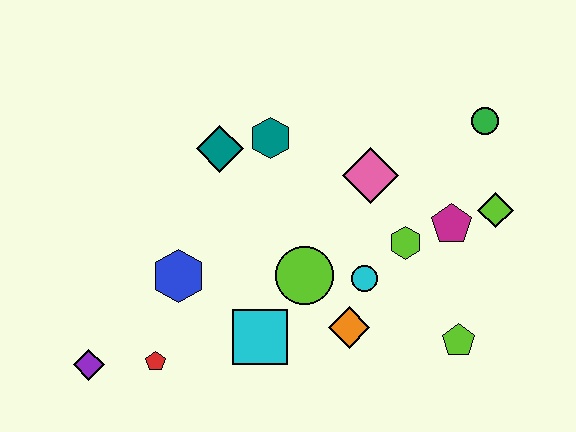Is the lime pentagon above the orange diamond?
No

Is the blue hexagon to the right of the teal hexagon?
No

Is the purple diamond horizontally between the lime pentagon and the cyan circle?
No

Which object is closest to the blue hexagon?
The red pentagon is closest to the blue hexagon.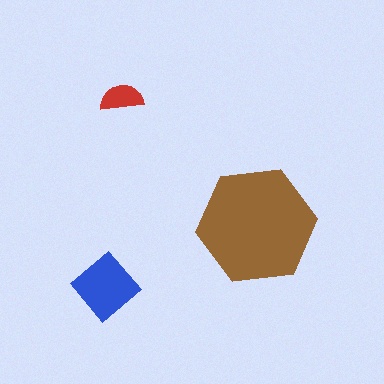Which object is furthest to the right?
The brown hexagon is rightmost.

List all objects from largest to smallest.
The brown hexagon, the blue diamond, the red semicircle.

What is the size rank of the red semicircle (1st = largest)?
3rd.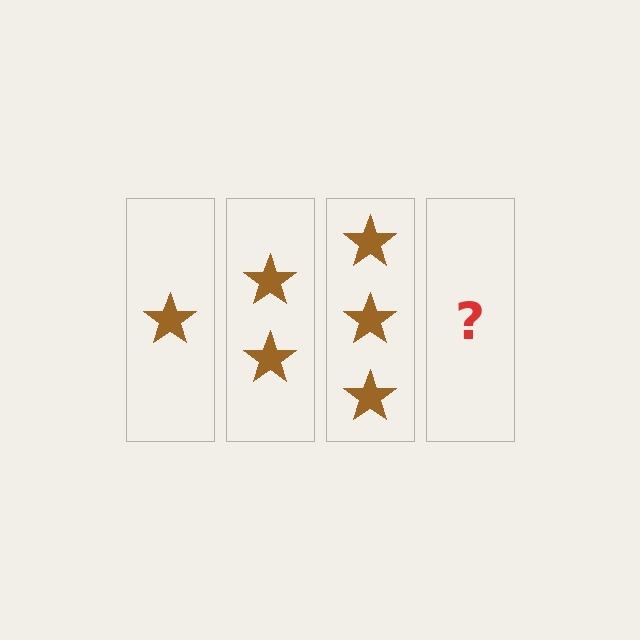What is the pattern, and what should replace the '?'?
The pattern is that each step adds one more star. The '?' should be 4 stars.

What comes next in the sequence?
The next element should be 4 stars.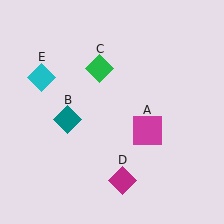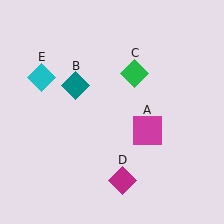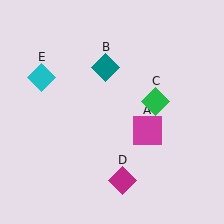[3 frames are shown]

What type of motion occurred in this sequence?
The teal diamond (object B), green diamond (object C) rotated clockwise around the center of the scene.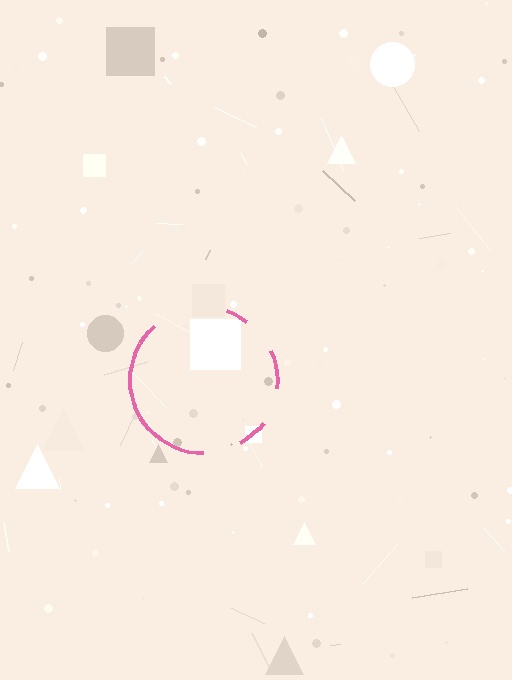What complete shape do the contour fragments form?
The contour fragments form a circle.